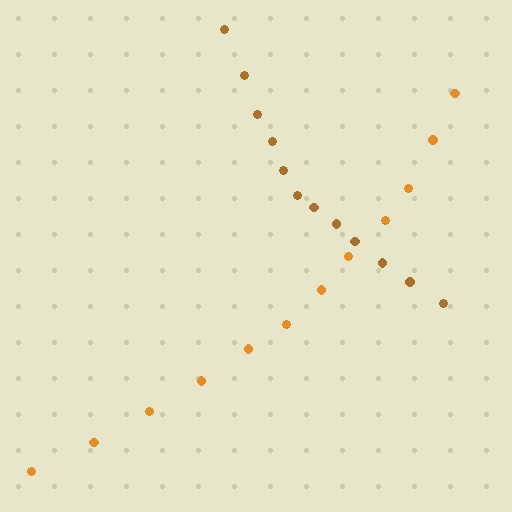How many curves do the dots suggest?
There are 2 distinct paths.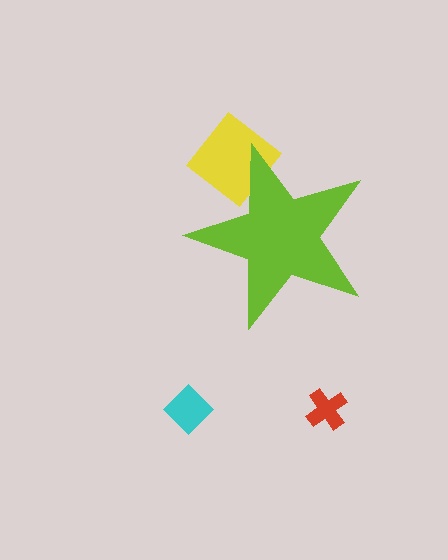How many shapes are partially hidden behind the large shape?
1 shape is partially hidden.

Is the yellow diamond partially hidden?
Yes, the yellow diamond is partially hidden behind the lime star.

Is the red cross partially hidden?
No, the red cross is fully visible.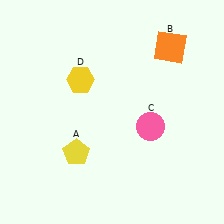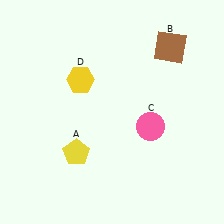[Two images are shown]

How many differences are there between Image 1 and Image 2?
There is 1 difference between the two images.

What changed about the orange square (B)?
In Image 1, B is orange. In Image 2, it changed to brown.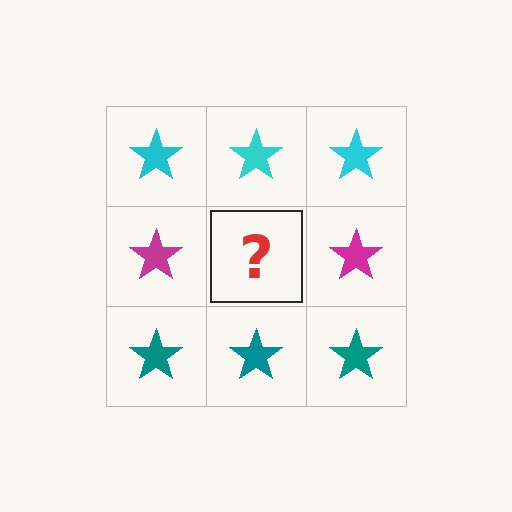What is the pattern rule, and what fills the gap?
The rule is that each row has a consistent color. The gap should be filled with a magenta star.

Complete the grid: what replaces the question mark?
The question mark should be replaced with a magenta star.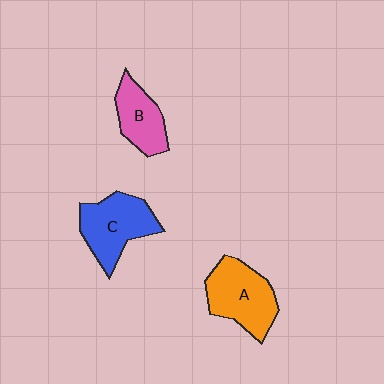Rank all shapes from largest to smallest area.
From largest to smallest: A (orange), C (blue), B (pink).